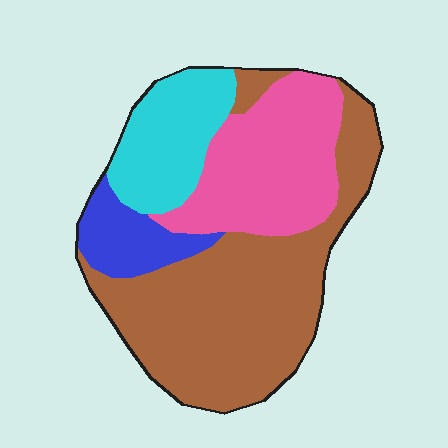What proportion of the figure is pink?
Pink covers around 25% of the figure.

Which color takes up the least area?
Blue, at roughly 10%.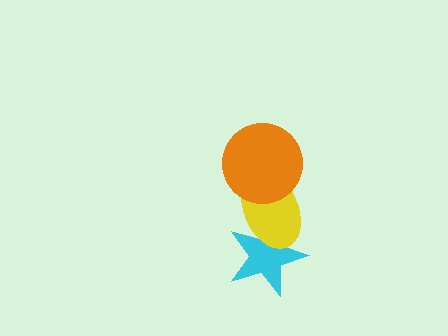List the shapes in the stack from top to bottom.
From top to bottom: the orange circle, the yellow ellipse, the cyan star.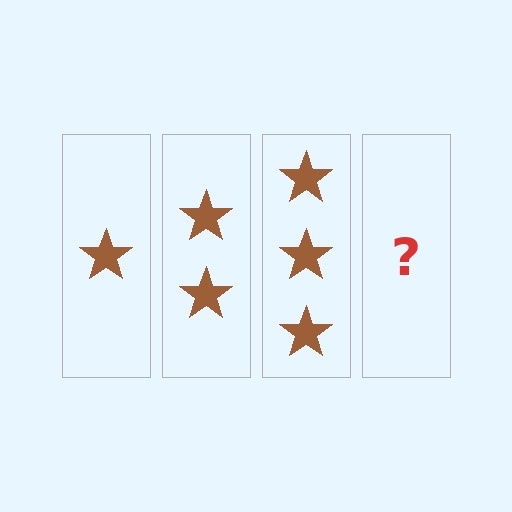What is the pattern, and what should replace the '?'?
The pattern is that each step adds one more star. The '?' should be 4 stars.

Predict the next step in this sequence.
The next step is 4 stars.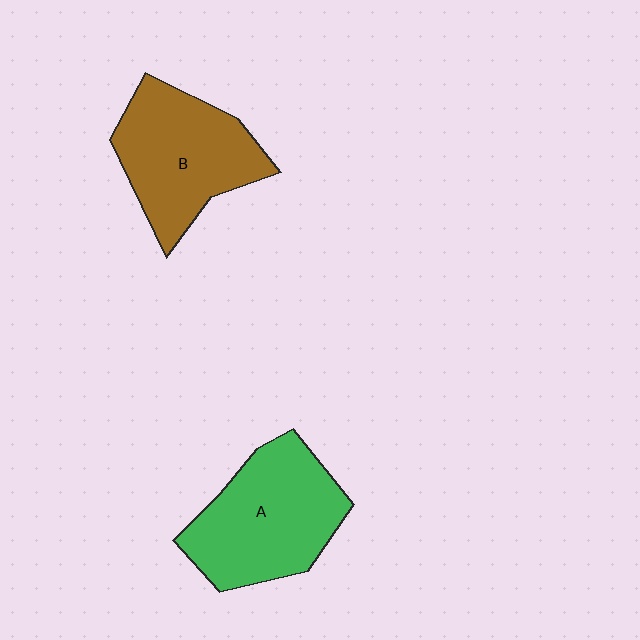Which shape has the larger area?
Shape A (green).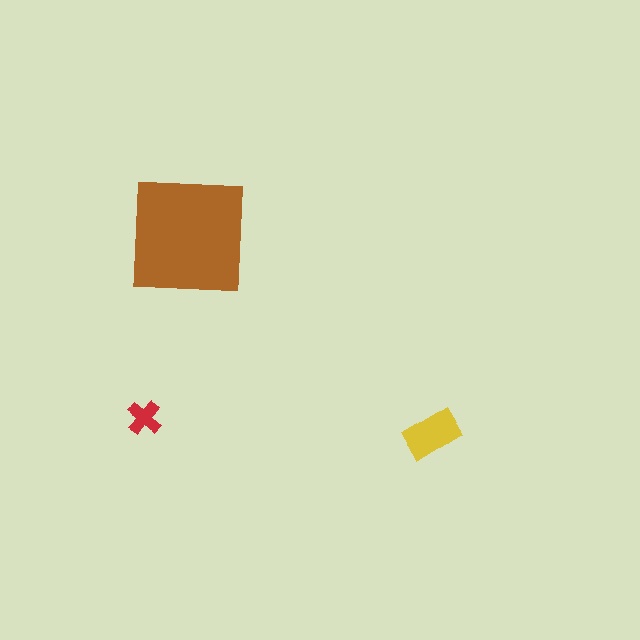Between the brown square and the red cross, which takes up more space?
The brown square.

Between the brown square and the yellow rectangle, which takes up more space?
The brown square.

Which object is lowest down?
The yellow rectangle is bottommost.